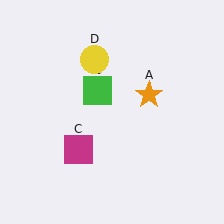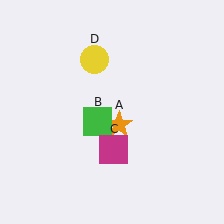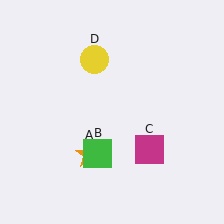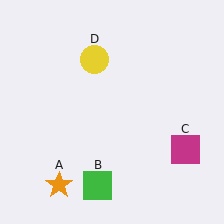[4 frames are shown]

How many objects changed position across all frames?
3 objects changed position: orange star (object A), green square (object B), magenta square (object C).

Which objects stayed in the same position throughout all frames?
Yellow circle (object D) remained stationary.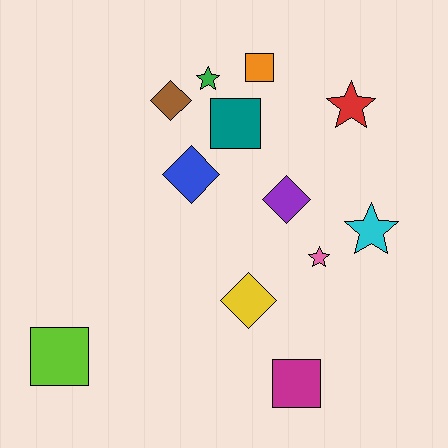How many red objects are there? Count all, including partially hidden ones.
There is 1 red object.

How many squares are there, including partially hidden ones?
There are 4 squares.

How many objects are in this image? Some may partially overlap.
There are 12 objects.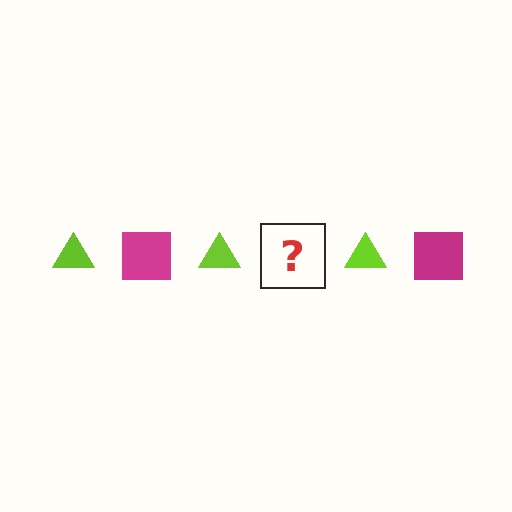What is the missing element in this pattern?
The missing element is a magenta square.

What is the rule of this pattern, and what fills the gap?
The rule is that the pattern alternates between lime triangle and magenta square. The gap should be filled with a magenta square.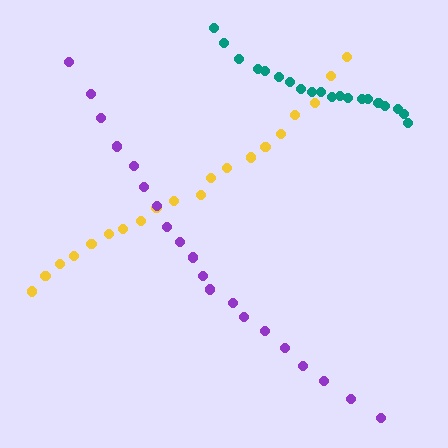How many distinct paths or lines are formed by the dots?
There are 3 distinct paths.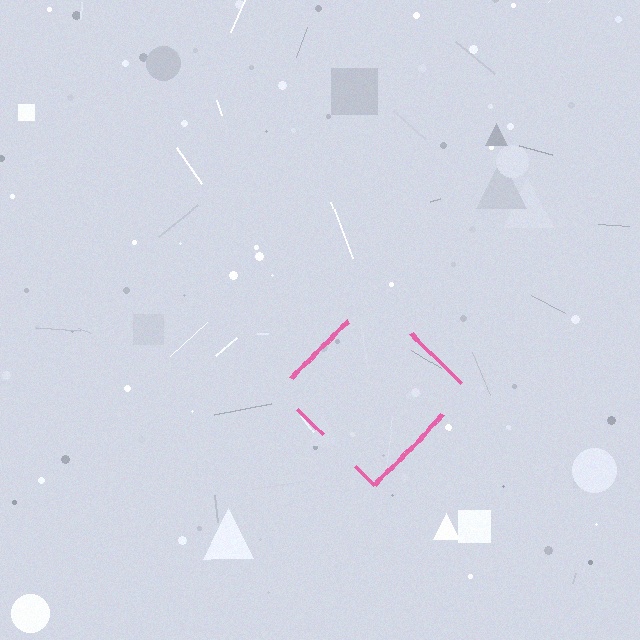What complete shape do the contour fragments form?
The contour fragments form a diamond.